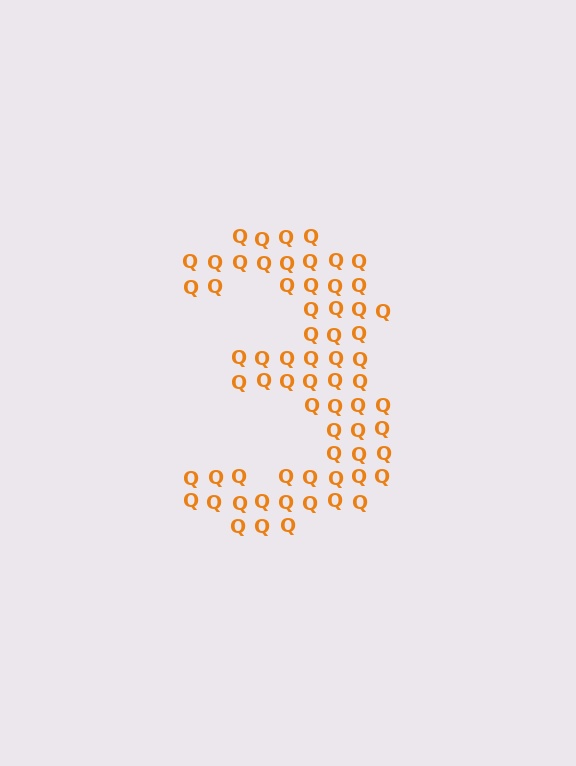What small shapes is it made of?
It is made of small letter Q's.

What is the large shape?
The large shape is the digit 3.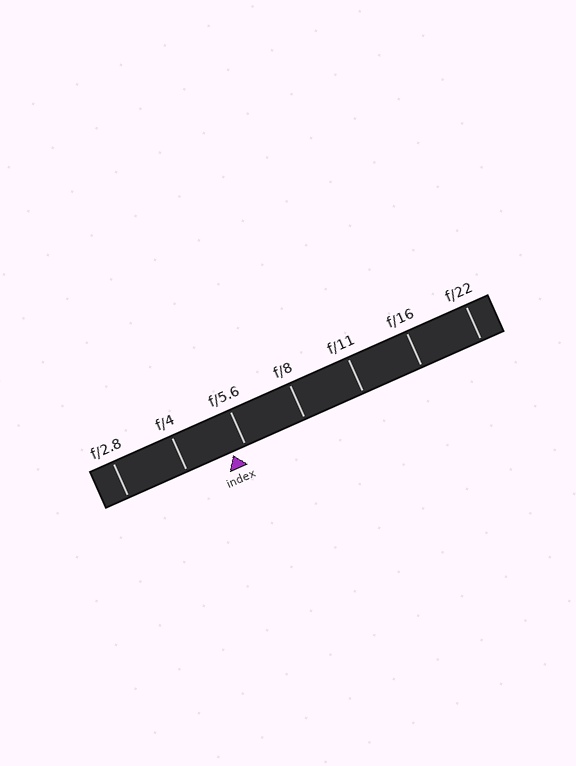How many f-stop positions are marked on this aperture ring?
There are 7 f-stop positions marked.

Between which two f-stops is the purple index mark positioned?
The index mark is between f/4 and f/5.6.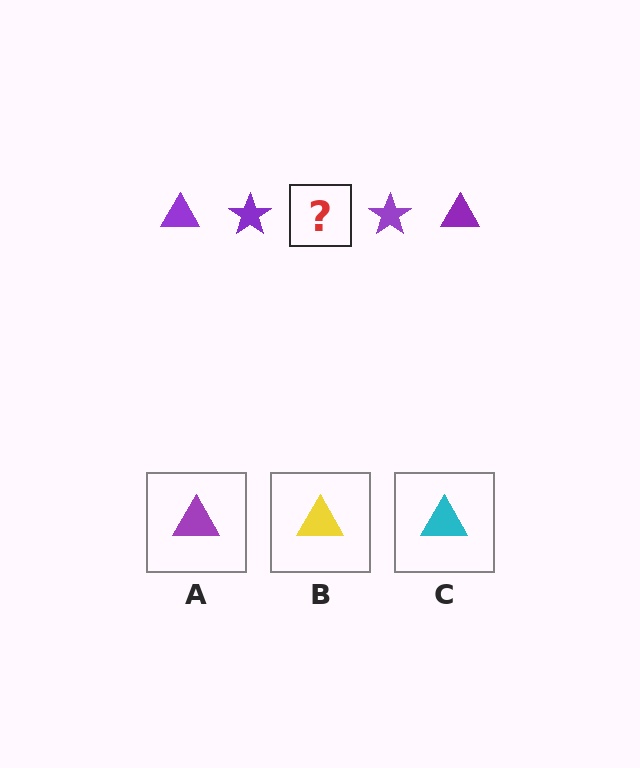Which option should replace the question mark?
Option A.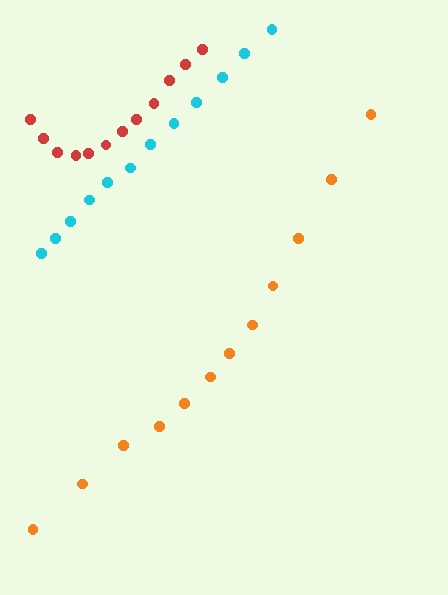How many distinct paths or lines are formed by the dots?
There are 3 distinct paths.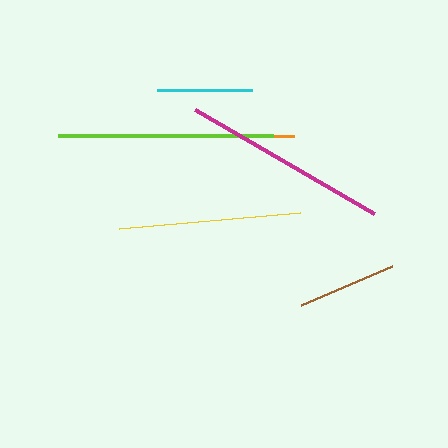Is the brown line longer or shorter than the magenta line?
The magenta line is longer than the brown line.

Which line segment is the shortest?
The orange line is the shortest at approximately 70 pixels.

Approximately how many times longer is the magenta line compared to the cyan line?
The magenta line is approximately 2.2 times the length of the cyan line.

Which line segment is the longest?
The lime line is the longest at approximately 215 pixels.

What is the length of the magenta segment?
The magenta segment is approximately 207 pixels long.